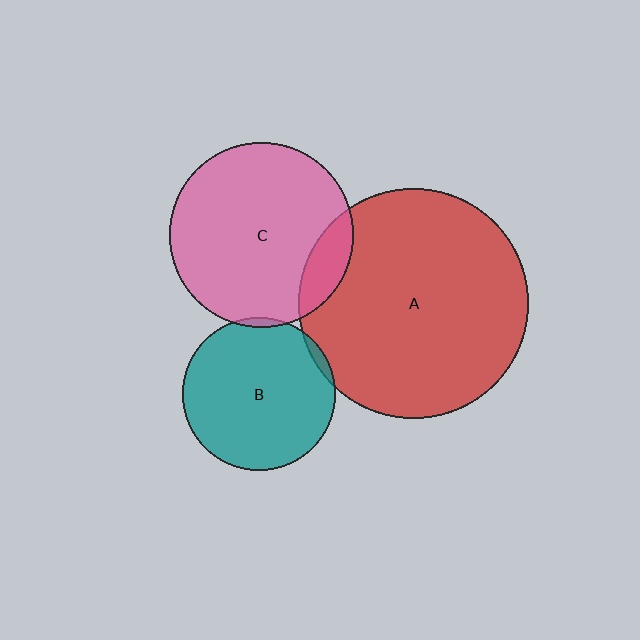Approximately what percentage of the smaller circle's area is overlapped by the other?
Approximately 5%.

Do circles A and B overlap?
Yes.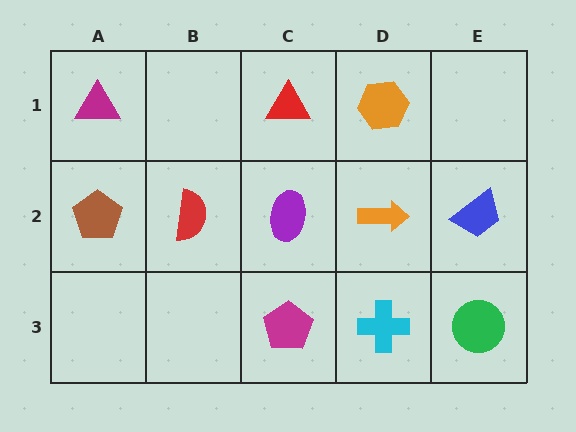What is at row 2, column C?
A purple ellipse.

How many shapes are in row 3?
3 shapes.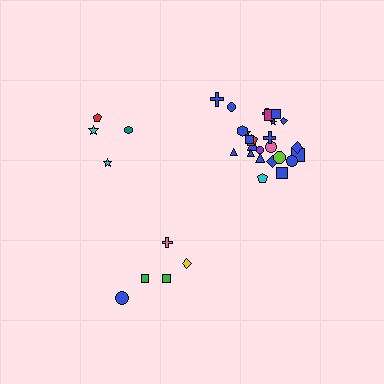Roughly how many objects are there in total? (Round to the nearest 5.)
Roughly 35 objects in total.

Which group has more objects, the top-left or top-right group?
The top-right group.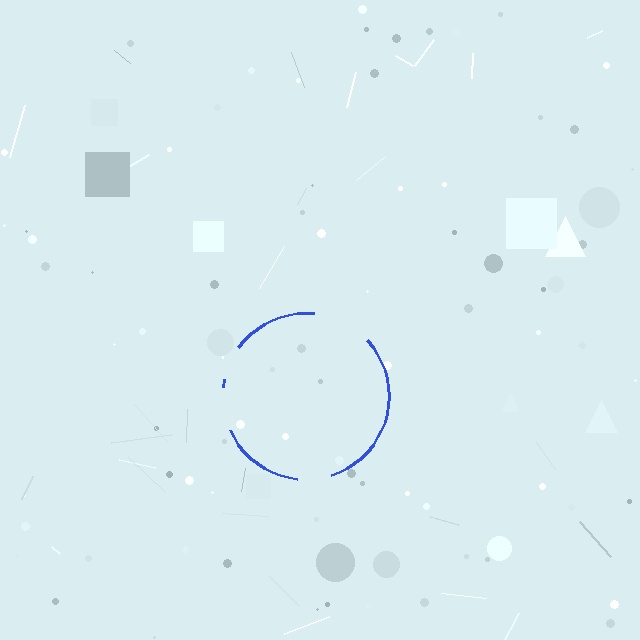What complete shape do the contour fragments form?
The contour fragments form a circle.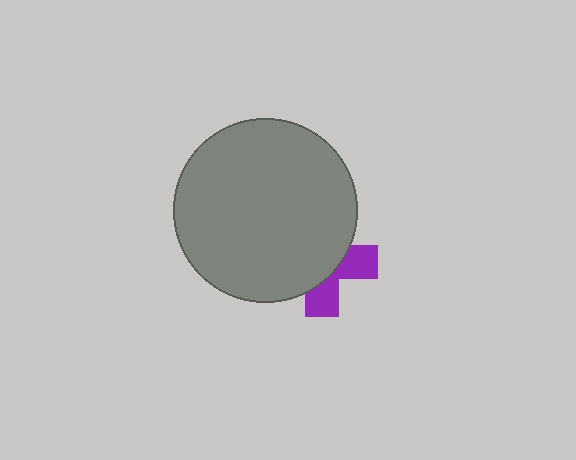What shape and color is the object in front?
The object in front is a gray circle.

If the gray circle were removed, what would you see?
You would see the complete purple cross.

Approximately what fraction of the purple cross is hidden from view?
Roughly 63% of the purple cross is hidden behind the gray circle.